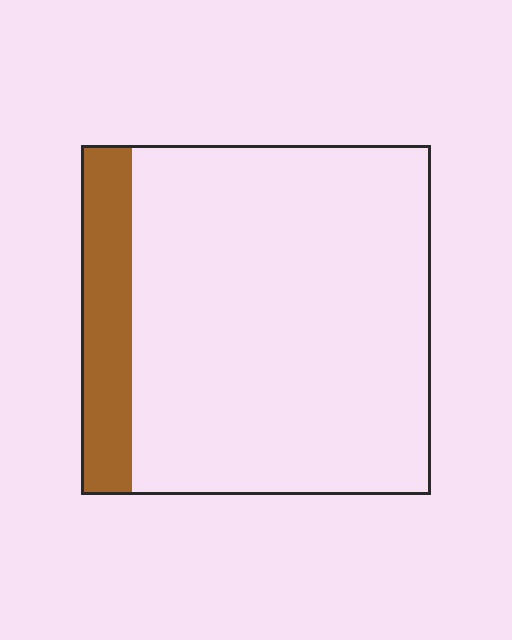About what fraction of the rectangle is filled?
About one eighth (1/8).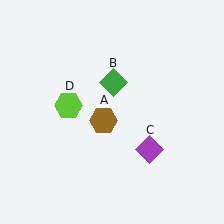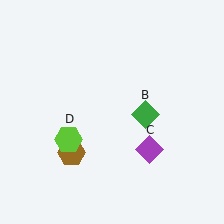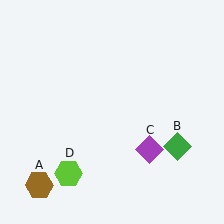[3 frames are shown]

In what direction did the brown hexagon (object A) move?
The brown hexagon (object A) moved down and to the left.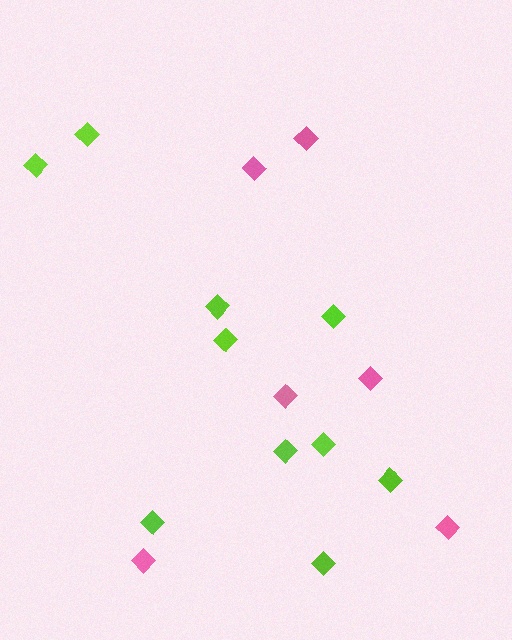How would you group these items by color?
There are 2 groups: one group of lime diamonds (10) and one group of pink diamonds (6).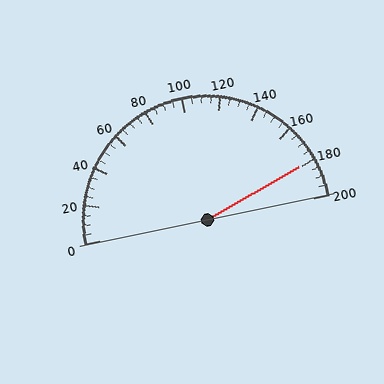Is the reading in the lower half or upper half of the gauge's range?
The reading is in the upper half of the range (0 to 200).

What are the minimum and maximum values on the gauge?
The gauge ranges from 0 to 200.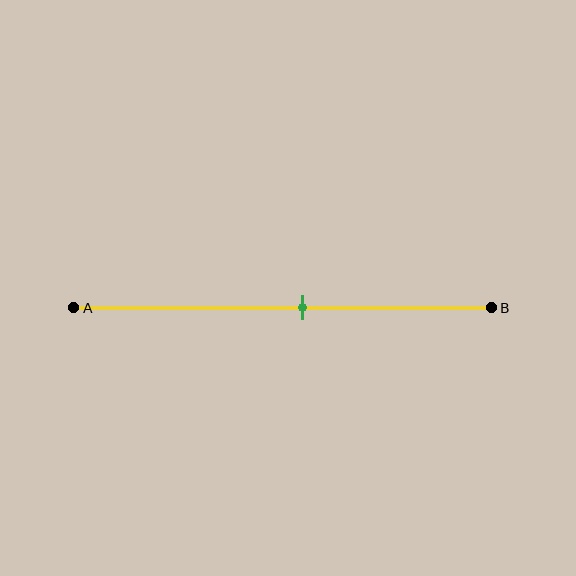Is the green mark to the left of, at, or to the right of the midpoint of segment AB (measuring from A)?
The green mark is to the right of the midpoint of segment AB.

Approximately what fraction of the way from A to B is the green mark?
The green mark is approximately 55% of the way from A to B.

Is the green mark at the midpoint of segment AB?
No, the mark is at about 55% from A, not at the 50% midpoint.